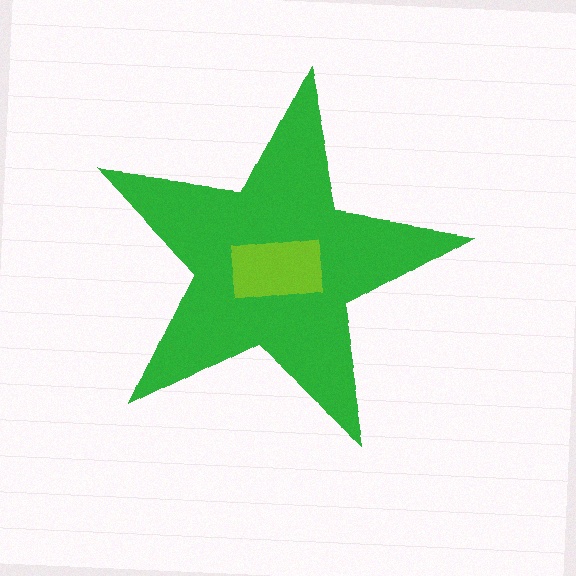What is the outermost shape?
The green star.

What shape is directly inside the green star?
The lime rectangle.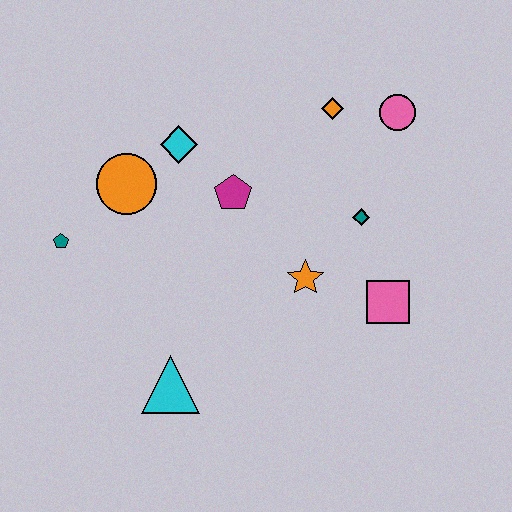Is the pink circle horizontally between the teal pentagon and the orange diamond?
No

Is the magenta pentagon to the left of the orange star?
Yes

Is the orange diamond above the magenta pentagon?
Yes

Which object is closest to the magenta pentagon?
The cyan diamond is closest to the magenta pentagon.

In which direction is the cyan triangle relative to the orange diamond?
The cyan triangle is below the orange diamond.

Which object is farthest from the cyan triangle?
The pink circle is farthest from the cyan triangle.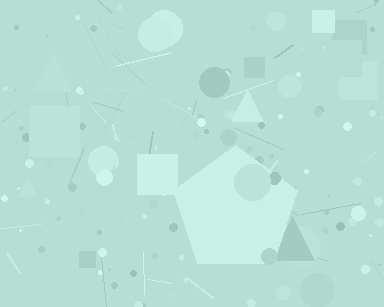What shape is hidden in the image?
A pentagon is hidden in the image.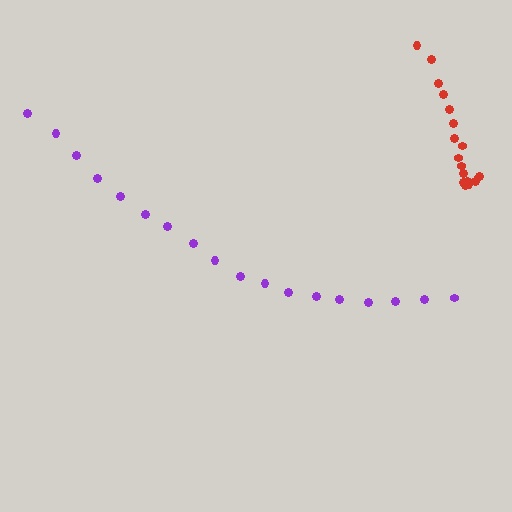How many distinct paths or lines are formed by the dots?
There are 2 distinct paths.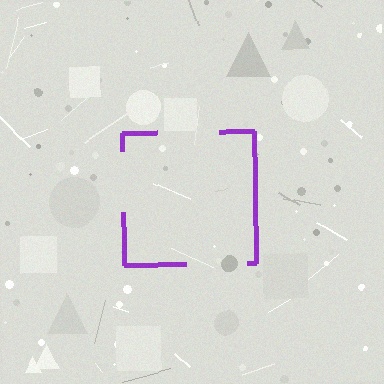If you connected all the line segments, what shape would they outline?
They would outline a square.